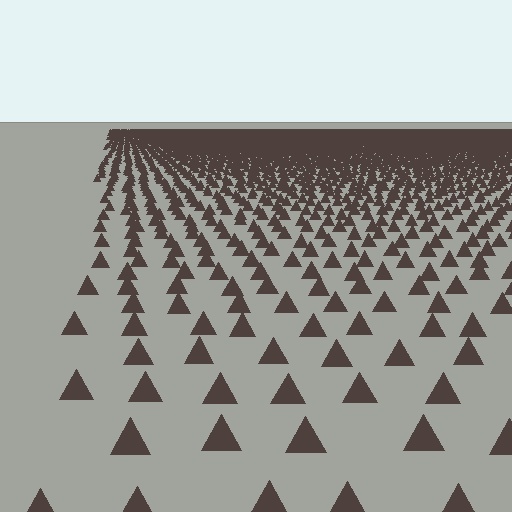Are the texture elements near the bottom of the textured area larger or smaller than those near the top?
Larger. Near the bottom, elements are closer to the viewer and appear at a bigger on-screen size.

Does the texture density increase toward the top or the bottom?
Density increases toward the top.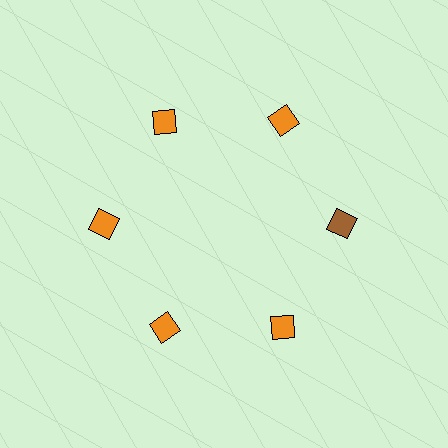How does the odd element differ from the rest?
It has a different color: brown instead of orange.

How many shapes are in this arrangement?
There are 6 shapes arranged in a ring pattern.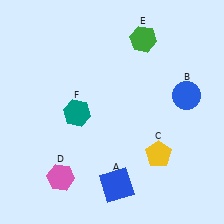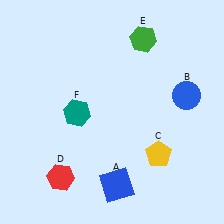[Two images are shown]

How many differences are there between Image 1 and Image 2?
There is 1 difference between the two images.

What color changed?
The hexagon (D) changed from pink in Image 1 to red in Image 2.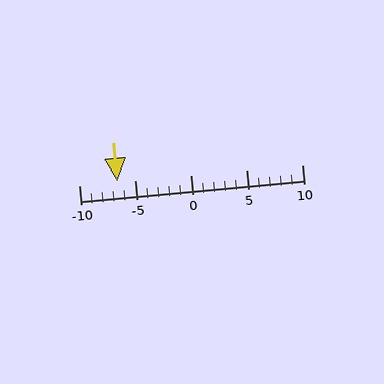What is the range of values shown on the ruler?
The ruler shows values from -10 to 10.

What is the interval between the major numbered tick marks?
The major tick marks are spaced 5 units apart.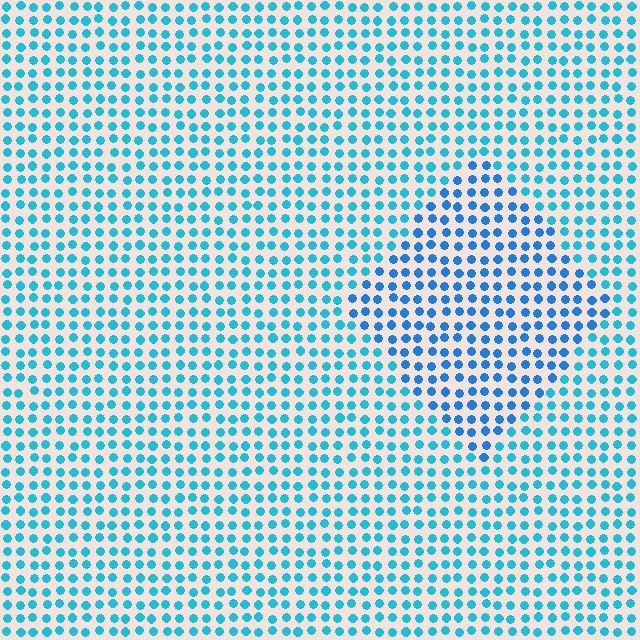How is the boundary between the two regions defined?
The boundary is defined purely by a slight shift in hue (about 22 degrees). Spacing, size, and orientation are identical on both sides.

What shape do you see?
I see a diamond.